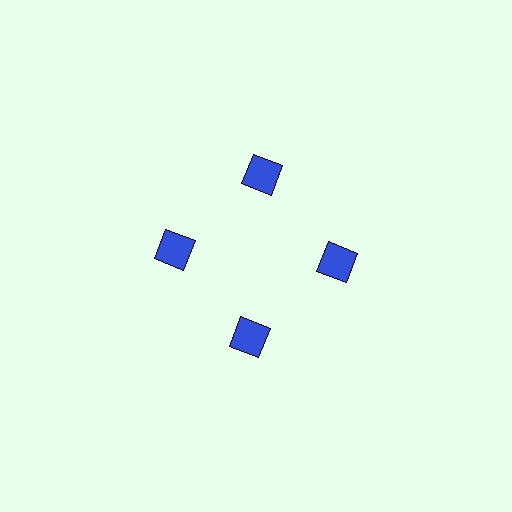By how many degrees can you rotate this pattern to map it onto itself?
The pattern maps onto itself every 90 degrees of rotation.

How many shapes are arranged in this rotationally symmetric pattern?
There are 4 shapes, arranged in 4 groups of 1.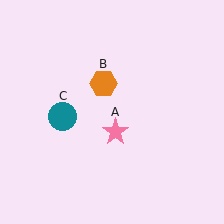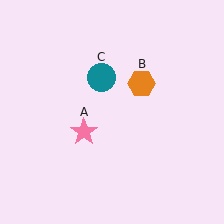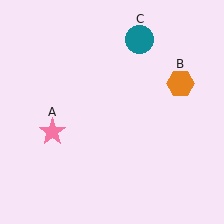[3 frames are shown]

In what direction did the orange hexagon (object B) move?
The orange hexagon (object B) moved right.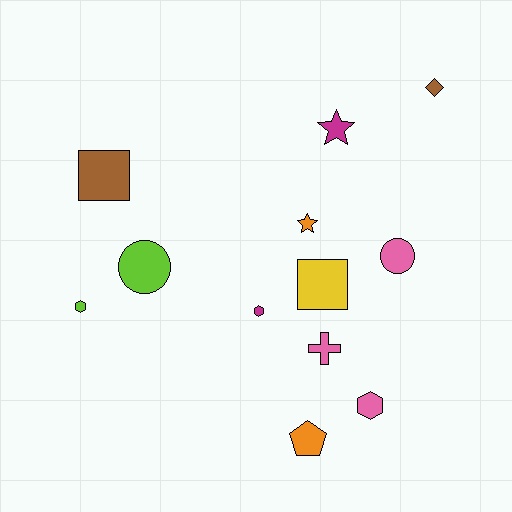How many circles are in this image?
There are 2 circles.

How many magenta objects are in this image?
There are 2 magenta objects.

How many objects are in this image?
There are 12 objects.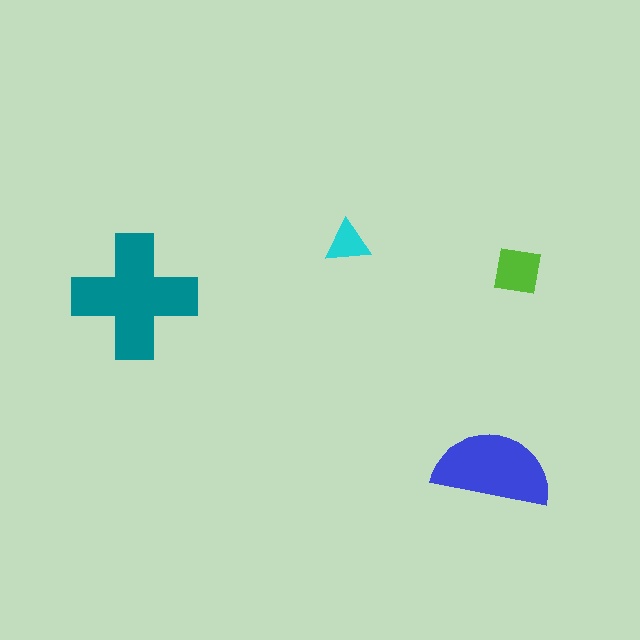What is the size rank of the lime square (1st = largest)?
3rd.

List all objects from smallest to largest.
The cyan triangle, the lime square, the blue semicircle, the teal cross.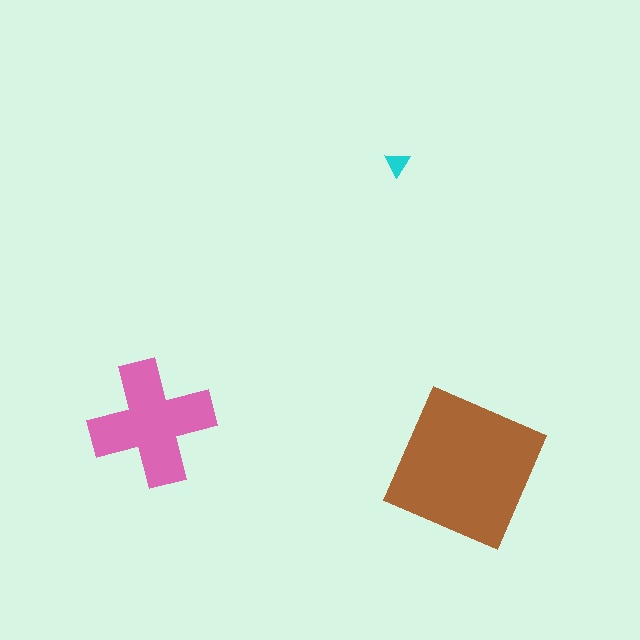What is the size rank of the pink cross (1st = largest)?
2nd.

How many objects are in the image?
There are 3 objects in the image.